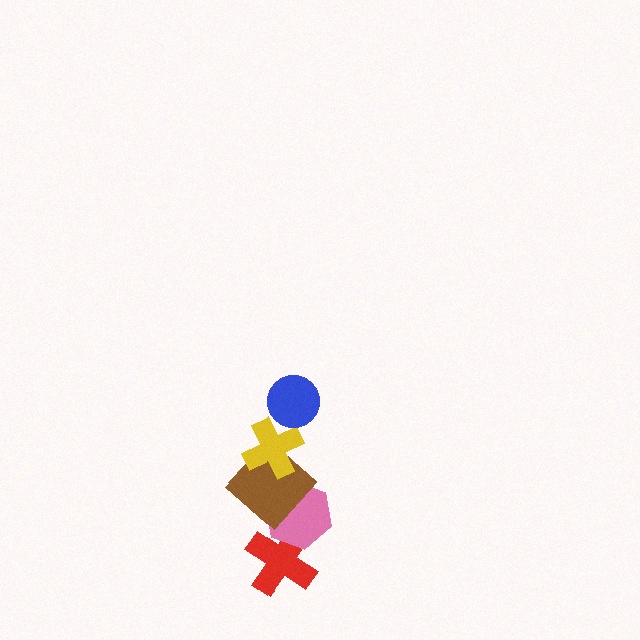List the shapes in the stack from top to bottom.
From top to bottom: the blue circle, the yellow cross, the brown diamond, the pink hexagon, the red cross.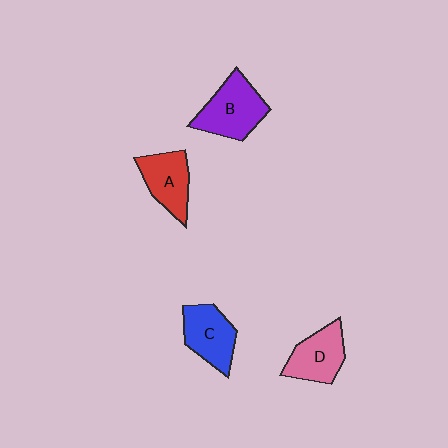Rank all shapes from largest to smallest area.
From largest to smallest: B (purple), C (blue), A (red), D (pink).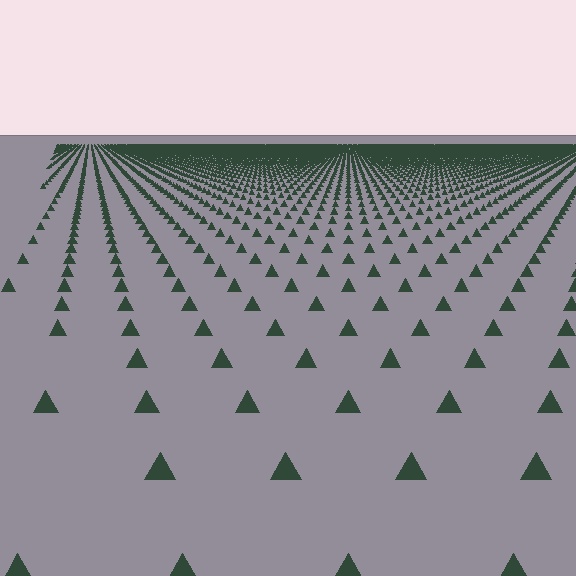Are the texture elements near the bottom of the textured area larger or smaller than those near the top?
Larger. Near the bottom, elements are closer to the viewer and appear at a bigger on-screen size.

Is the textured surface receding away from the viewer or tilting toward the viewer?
The surface is receding away from the viewer. Texture elements get smaller and denser toward the top.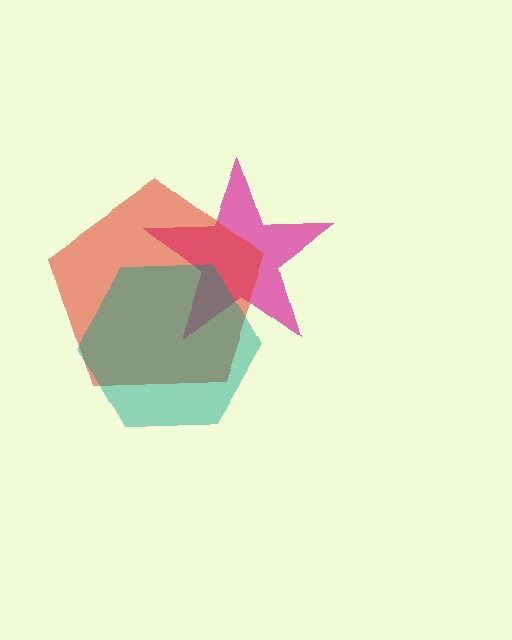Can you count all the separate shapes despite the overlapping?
Yes, there are 3 separate shapes.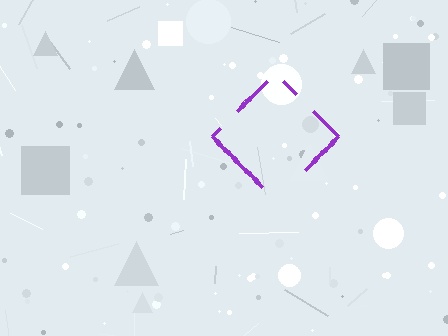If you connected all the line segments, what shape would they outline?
They would outline a diamond.